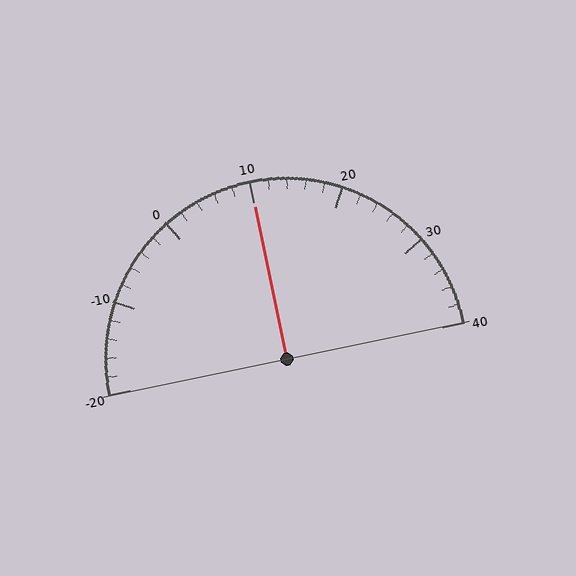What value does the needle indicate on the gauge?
The needle indicates approximately 10.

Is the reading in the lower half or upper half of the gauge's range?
The reading is in the upper half of the range (-20 to 40).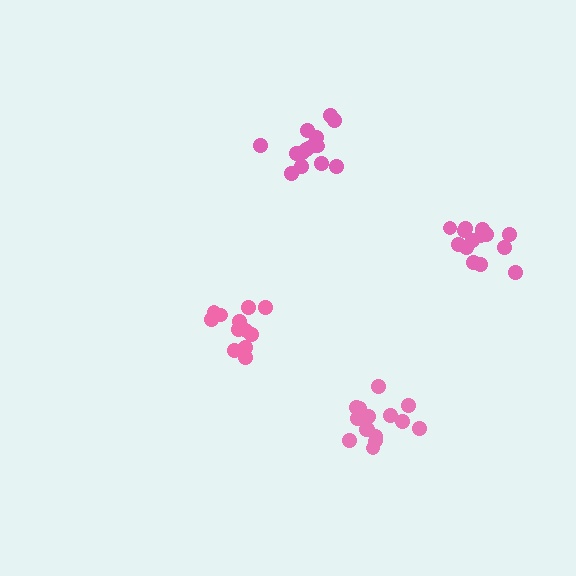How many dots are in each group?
Group 1: 14 dots, Group 2: 14 dots, Group 3: 14 dots, Group 4: 15 dots (57 total).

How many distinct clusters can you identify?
There are 4 distinct clusters.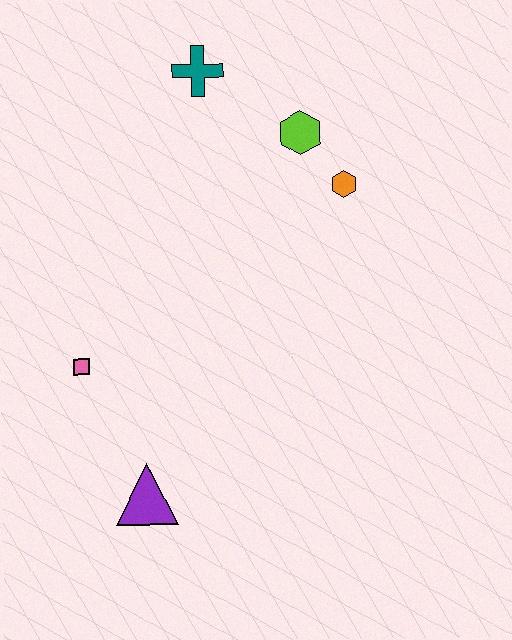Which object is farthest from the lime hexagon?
The purple triangle is farthest from the lime hexagon.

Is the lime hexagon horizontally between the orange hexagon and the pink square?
Yes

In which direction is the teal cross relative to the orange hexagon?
The teal cross is to the left of the orange hexagon.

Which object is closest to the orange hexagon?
The lime hexagon is closest to the orange hexagon.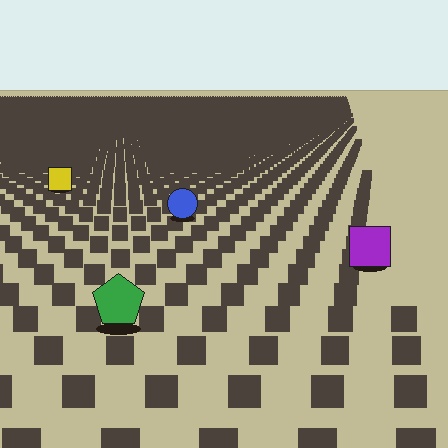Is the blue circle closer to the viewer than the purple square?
No. The purple square is closer — you can tell from the texture gradient: the ground texture is coarser near it.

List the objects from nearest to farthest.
From nearest to farthest: the green pentagon, the purple square, the blue circle, the yellow square.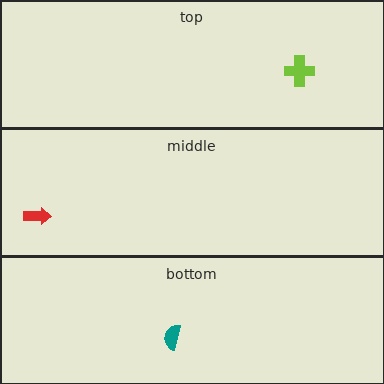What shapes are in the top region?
The lime cross.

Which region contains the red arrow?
The middle region.